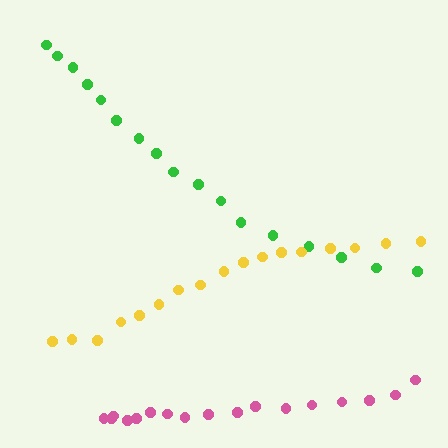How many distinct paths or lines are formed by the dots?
There are 3 distinct paths.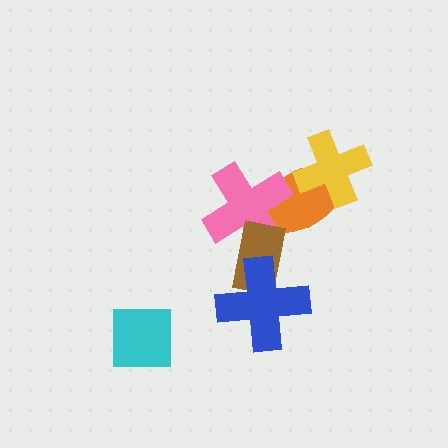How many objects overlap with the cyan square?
0 objects overlap with the cyan square.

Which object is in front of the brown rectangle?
The blue cross is in front of the brown rectangle.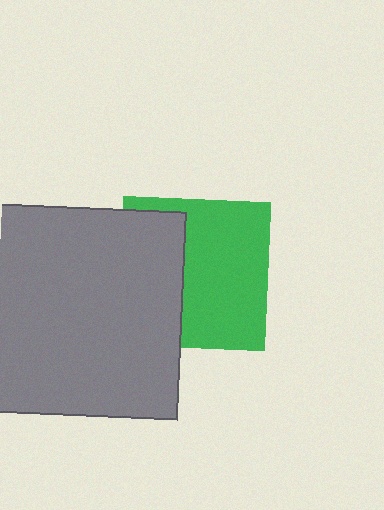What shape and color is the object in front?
The object in front is a gray square.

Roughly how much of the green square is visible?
About half of it is visible (roughly 60%).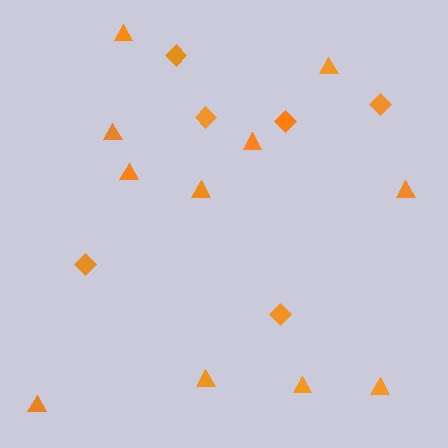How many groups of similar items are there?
There are 2 groups: one group of triangles (11) and one group of diamonds (6).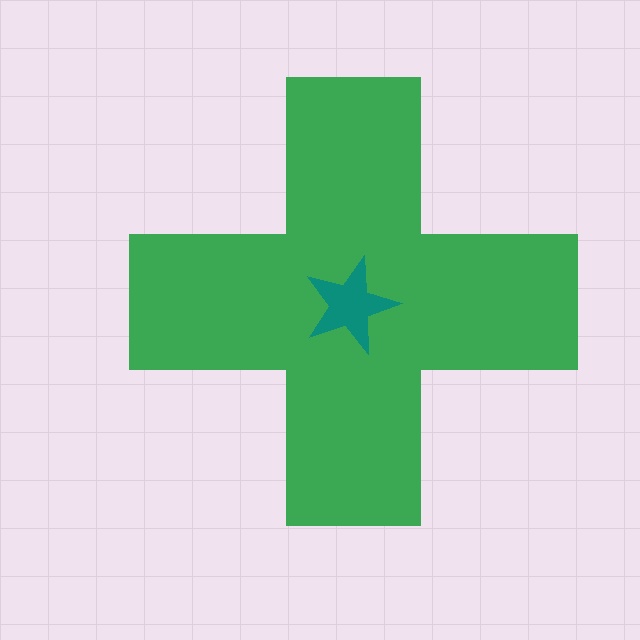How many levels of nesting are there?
2.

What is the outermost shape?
The green cross.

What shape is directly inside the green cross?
The teal star.